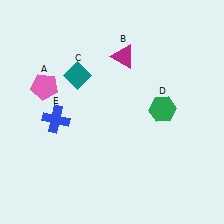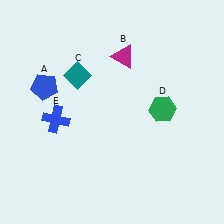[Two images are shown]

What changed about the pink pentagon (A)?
In Image 1, A is pink. In Image 2, it changed to blue.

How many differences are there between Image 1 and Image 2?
There is 1 difference between the two images.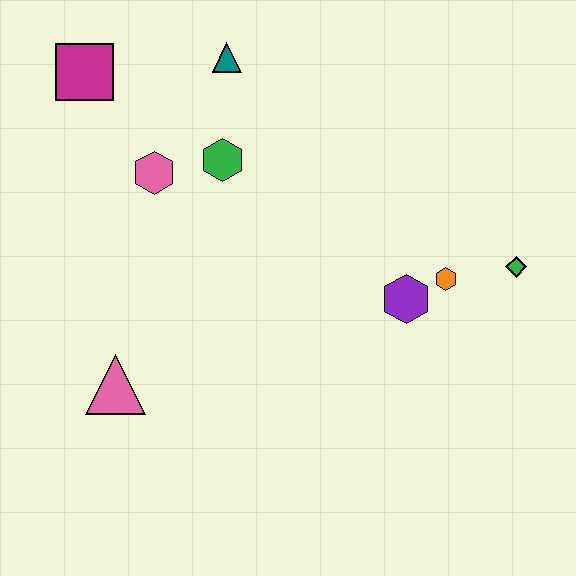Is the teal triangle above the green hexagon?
Yes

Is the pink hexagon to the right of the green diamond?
No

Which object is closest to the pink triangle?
The pink hexagon is closest to the pink triangle.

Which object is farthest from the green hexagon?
The green diamond is farthest from the green hexagon.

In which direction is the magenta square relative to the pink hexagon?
The magenta square is above the pink hexagon.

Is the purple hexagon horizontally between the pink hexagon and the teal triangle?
No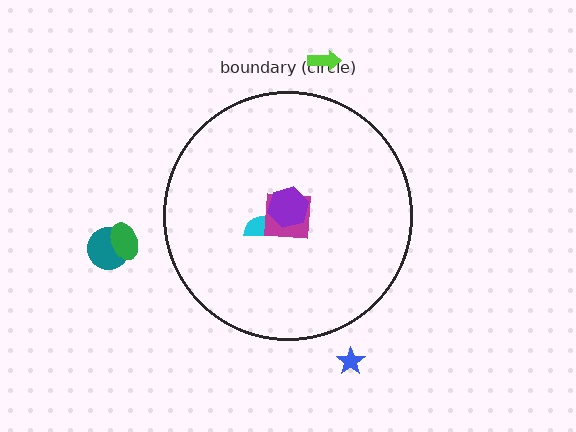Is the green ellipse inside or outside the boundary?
Outside.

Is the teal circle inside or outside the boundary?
Outside.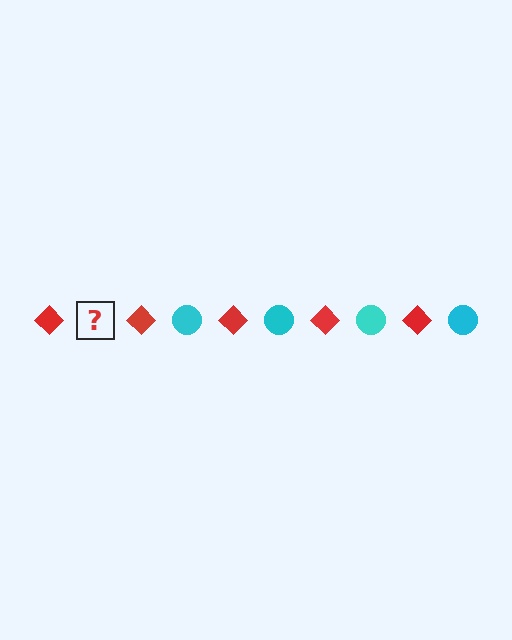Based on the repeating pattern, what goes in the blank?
The blank should be a cyan circle.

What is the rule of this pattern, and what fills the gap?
The rule is that the pattern alternates between red diamond and cyan circle. The gap should be filled with a cyan circle.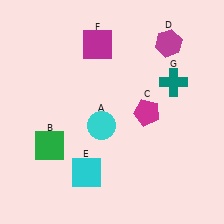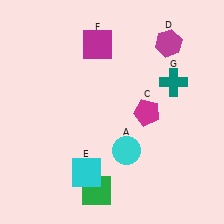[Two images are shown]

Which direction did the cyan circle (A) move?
The cyan circle (A) moved right.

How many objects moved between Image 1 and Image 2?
2 objects moved between the two images.